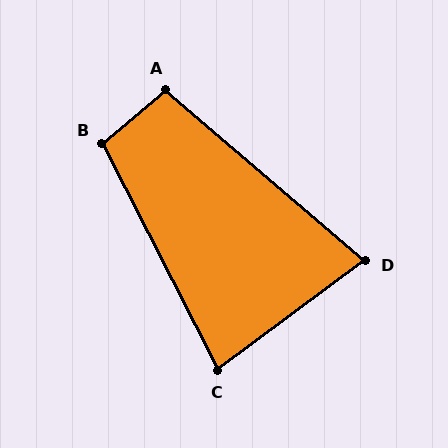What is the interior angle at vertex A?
Approximately 99 degrees (obtuse).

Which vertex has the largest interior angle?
B, at approximately 103 degrees.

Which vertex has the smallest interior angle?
D, at approximately 77 degrees.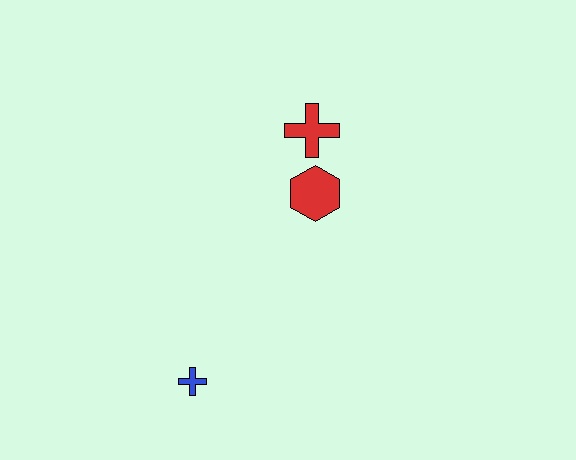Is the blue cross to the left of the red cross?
Yes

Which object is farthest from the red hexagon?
The blue cross is farthest from the red hexagon.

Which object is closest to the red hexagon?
The red cross is closest to the red hexagon.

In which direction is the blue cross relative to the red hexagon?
The blue cross is below the red hexagon.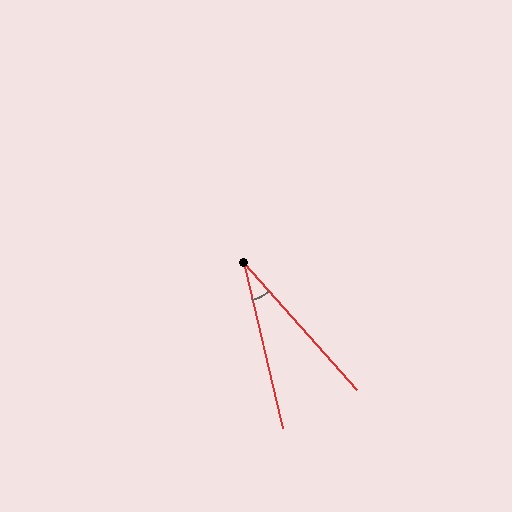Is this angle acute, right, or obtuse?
It is acute.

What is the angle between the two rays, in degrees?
Approximately 28 degrees.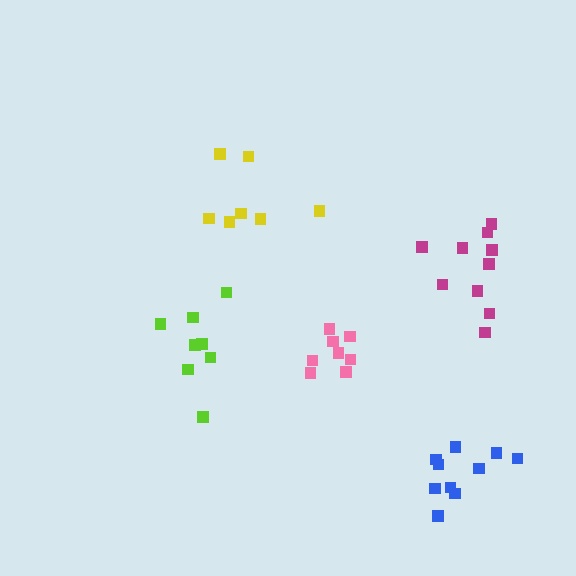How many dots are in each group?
Group 1: 8 dots, Group 2: 10 dots, Group 3: 8 dots, Group 4: 10 dots, Group 5: 7 dots (43 total).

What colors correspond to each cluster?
The clusters are colored: pink, blue, lime, magenta, yellow.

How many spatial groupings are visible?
There are 5 spatial groupings.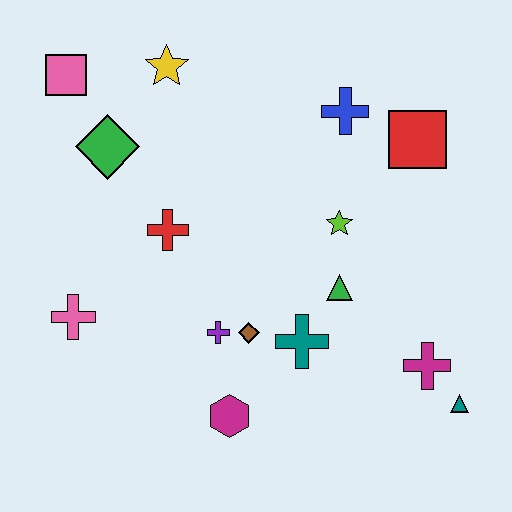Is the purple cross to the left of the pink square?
No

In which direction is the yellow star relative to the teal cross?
The yellow star is above the teal cross.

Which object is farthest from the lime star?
The pink square is farthest from the lime star.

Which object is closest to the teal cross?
The brown diamond is closest to the teal cross.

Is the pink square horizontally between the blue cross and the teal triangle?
No